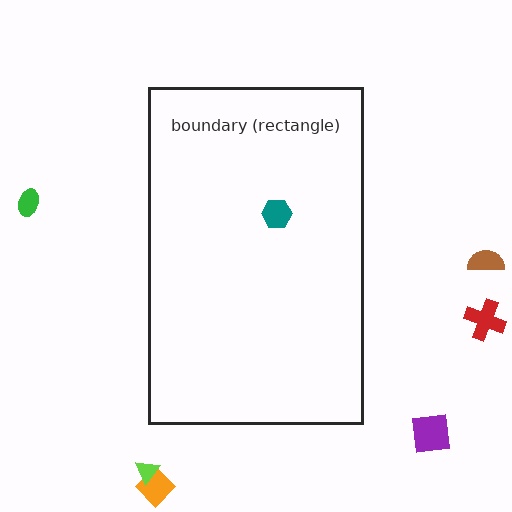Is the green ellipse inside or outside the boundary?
Outside.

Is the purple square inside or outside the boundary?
Outside.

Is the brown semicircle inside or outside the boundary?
Outside.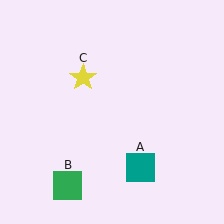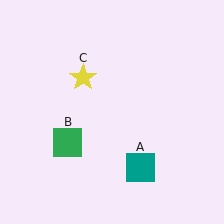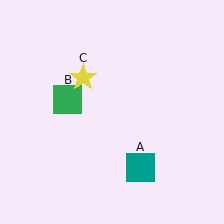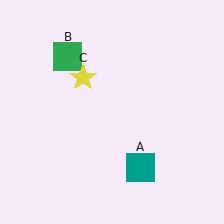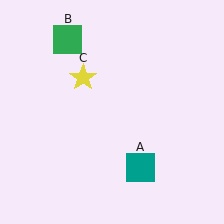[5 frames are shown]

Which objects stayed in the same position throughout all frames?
Teal square (object A) and yellow star (object C) remained stationary.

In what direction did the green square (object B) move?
The green square (object B) moved up.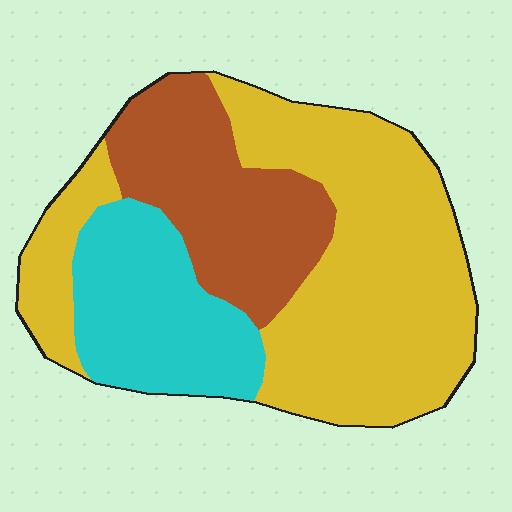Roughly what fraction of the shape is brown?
Brown covers around 25% of the shape.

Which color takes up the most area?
Yellow, at roughly 55%.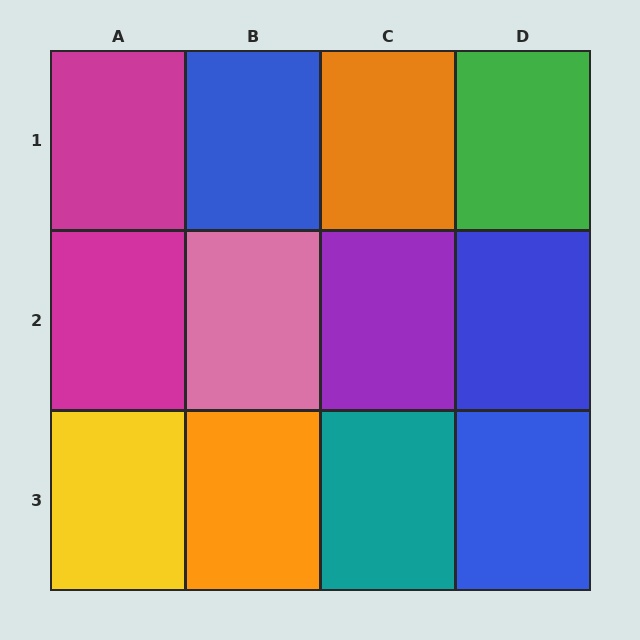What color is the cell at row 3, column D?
Blue.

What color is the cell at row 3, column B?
Orange.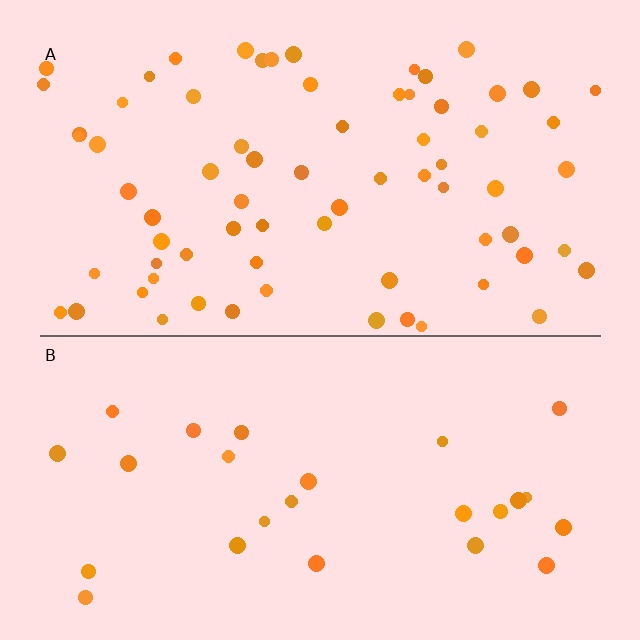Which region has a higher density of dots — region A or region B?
A (the top).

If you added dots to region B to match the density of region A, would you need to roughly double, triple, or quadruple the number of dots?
Approximately triple.